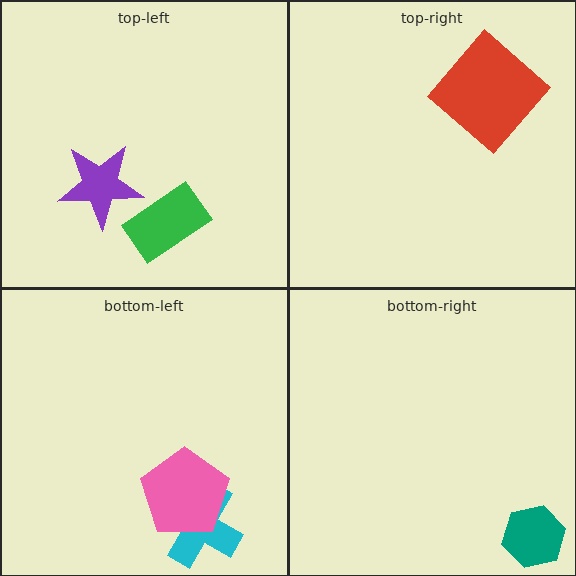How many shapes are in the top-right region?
1.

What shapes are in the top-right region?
The red diamond.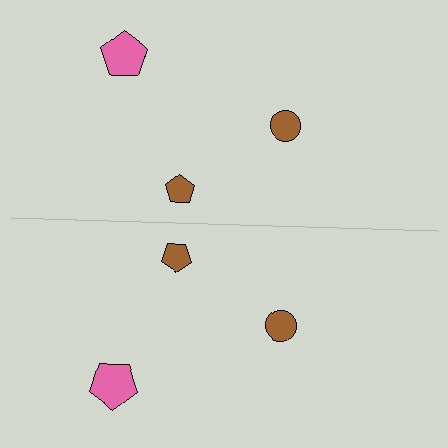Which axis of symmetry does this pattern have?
The pattern has a horizontal axis of symmetry running through the center of the image.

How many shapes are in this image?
There are 6 shapes in this image.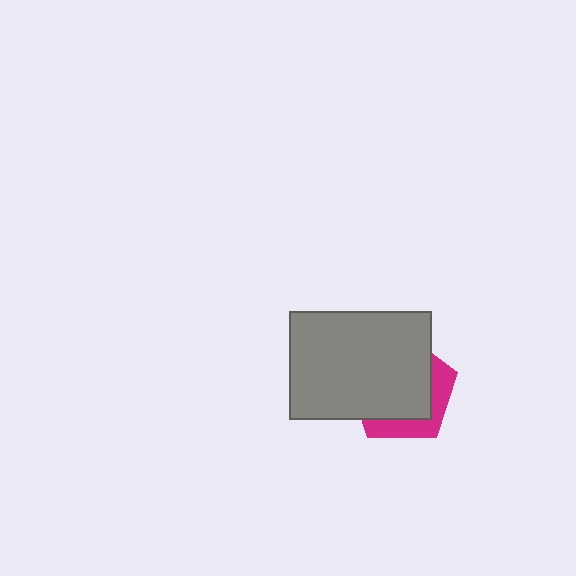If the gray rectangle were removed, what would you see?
You would see the complete magenta pentagon.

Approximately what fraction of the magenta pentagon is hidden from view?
Roughly 69% of the magenta pentagon is hidden behind the gray rectangle.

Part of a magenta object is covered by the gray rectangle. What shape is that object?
It is a pentagon.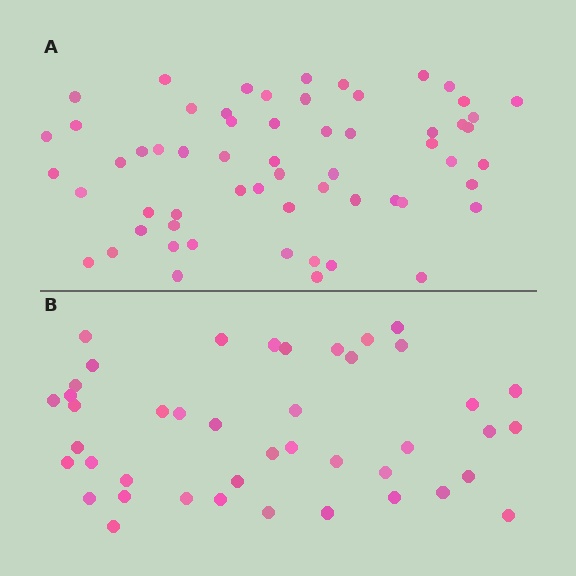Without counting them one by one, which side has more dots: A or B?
Region A (the top region) has more dots.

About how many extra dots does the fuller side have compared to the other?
Region A has approximately 15 more dots than region B.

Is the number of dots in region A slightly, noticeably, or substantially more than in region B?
Region A has noticeably more, but not dramatically so. The ratio is roughly 1.4 to 1.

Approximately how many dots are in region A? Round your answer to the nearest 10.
About 60 dots.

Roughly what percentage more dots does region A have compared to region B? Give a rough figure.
About 40% more.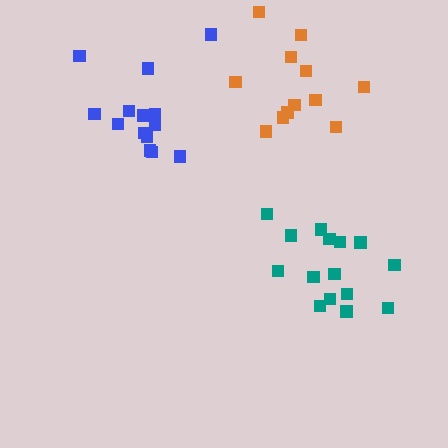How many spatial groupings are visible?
There are 3 spatial groupings.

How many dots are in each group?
Group 1: 15 dots, Group 2: 14 dots, Group 3: 12 dots (41 total).